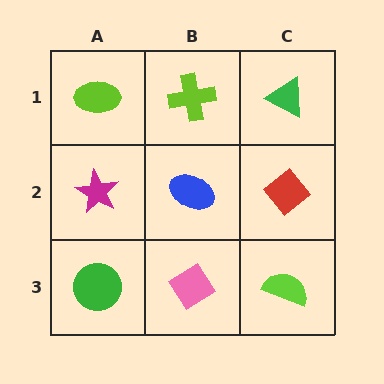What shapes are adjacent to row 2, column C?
A green triangle (row 1, column C), a lime semicircle (row 3, column C), a blue ellipse (row 2, column B).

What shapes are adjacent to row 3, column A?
A magenta star (row 2, column A), a pink diamond (row 3, column B).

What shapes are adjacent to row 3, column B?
A blue ellipse (row 2, column B), a green circle (row 3, column A), a lime semicircle (row 3, column C).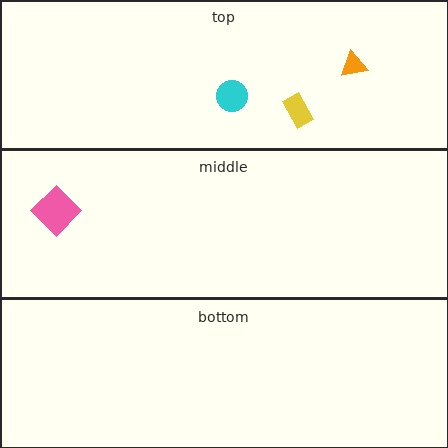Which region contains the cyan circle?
The top region.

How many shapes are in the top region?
3.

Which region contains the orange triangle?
The top region.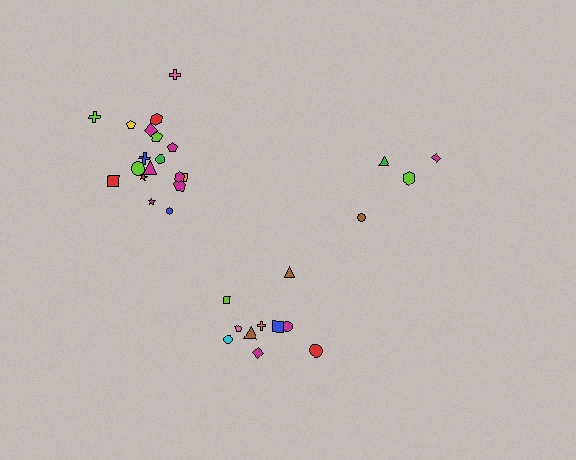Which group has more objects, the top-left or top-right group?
The top-left group.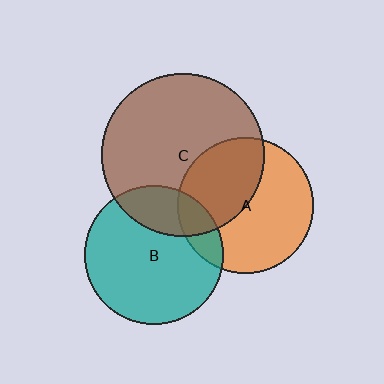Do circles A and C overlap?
Yes.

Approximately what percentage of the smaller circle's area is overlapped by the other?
Approximately 40%.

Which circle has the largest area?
Circle C (brown).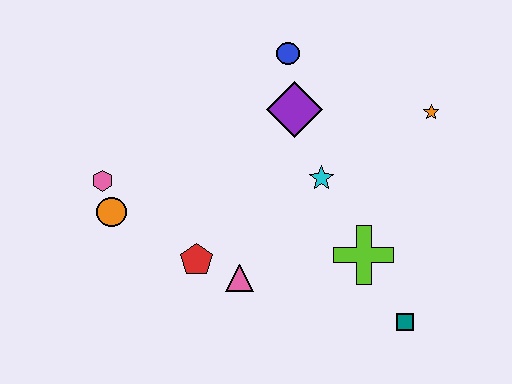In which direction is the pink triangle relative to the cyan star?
The pink triangle is below the cyan star.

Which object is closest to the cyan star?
The purple diamond is closest to the cyan star.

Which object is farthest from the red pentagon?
The orange star is farthest from the red pentagon.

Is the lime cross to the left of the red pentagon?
No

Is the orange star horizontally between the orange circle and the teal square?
No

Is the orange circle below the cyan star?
Yes